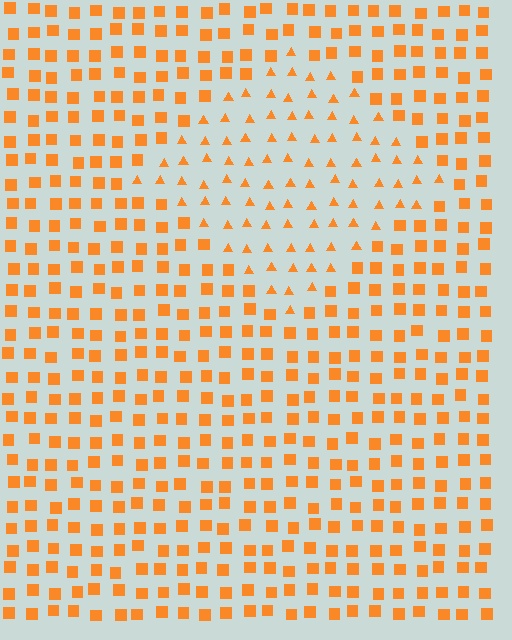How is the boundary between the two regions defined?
The boundary is defined by a change in element shape: triangles inside vs. squares outside. All elements share the same color and spacing.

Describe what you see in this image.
The image is filled with small orange elements arranged in a uniform grid. A diamond-shaped region contains triangles, while the surrounding area contains squares. The boundary is defined purely by the change in element shape.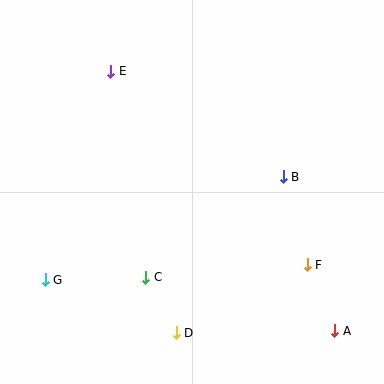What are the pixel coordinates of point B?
Point B is at (283, 177).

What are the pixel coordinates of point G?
Point G is at (45, 280).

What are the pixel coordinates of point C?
Point C is at (146, 277).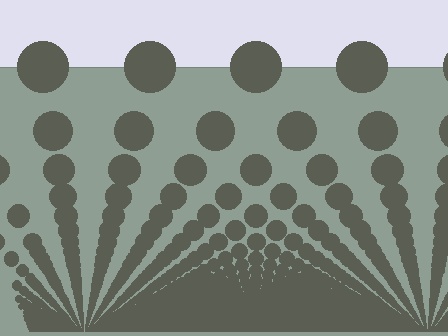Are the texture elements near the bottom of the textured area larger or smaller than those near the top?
Smaller. The gradient is inverted — elements near the bottom are smaller and denser.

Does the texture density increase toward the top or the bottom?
Density increases toward the bottom.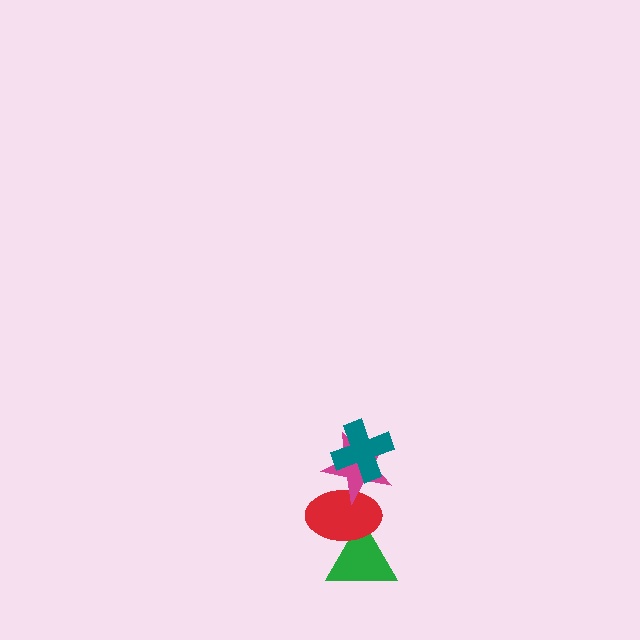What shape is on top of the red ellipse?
The magenta star is on top of the red ellipse.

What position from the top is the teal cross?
The teal cross is 1st from the top.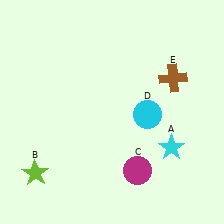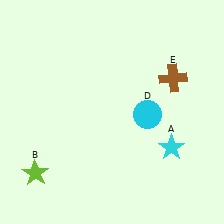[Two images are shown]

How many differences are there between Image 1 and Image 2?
There is 1 difference between the two images.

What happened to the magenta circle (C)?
The magenta circle (C) was removed in Image 2. It was in the bottom-right area of Image 1.